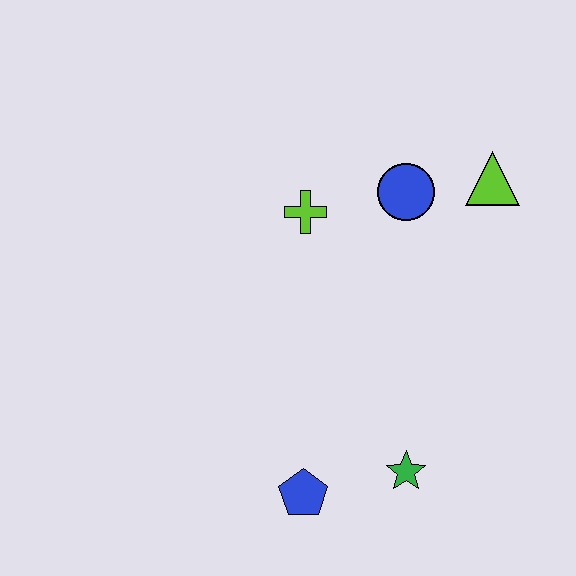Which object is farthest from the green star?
The lime triangle is farthest from the green star.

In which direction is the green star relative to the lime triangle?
The green star is below the lime triangle.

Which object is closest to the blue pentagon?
The green star is closest to the blue pentagon.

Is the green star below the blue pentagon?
No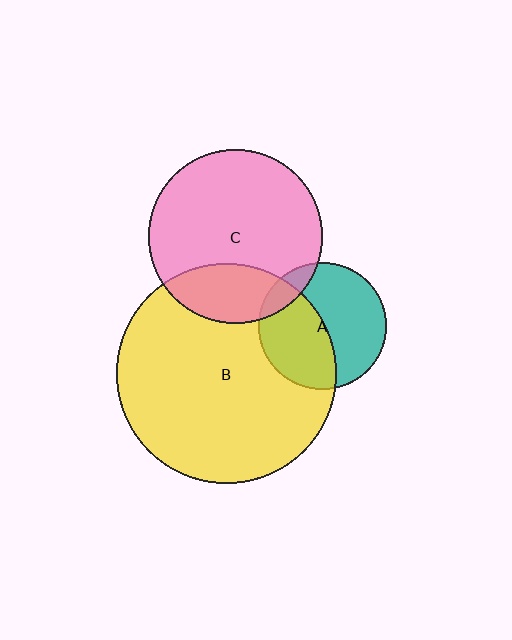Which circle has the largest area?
Circle B (yellow).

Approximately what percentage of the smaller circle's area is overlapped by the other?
Approximately 45%.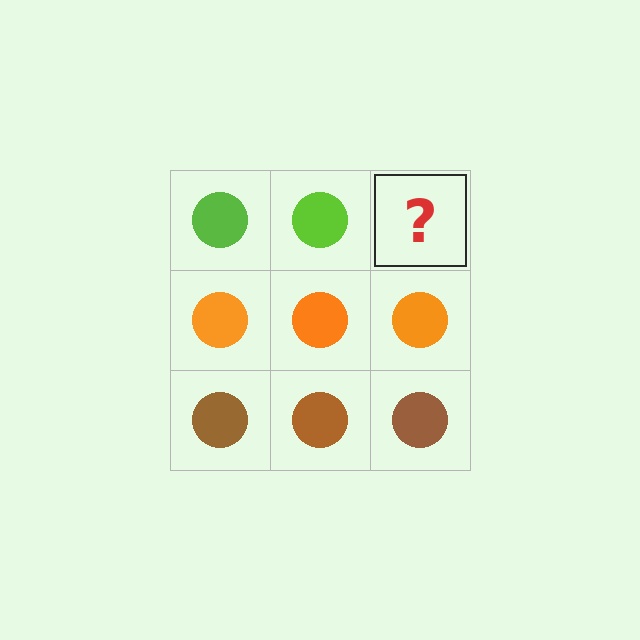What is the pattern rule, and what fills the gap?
The rule is that each row has a consistent color. The gap should be filled with a lime circle.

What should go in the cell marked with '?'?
The missing cell should contain a lime circle.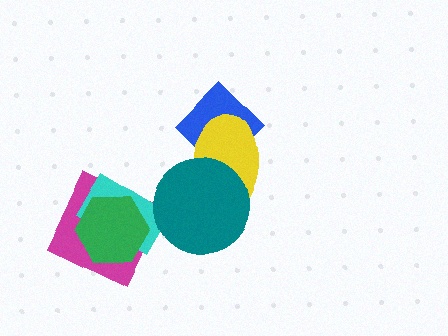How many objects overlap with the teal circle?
2 objects overlap with the teal circle.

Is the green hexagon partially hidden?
No, no other shape covers it.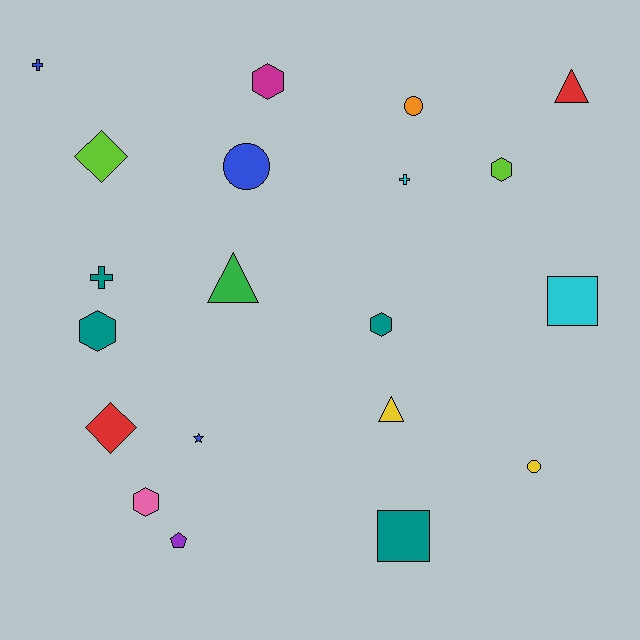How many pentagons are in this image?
There is 1 pentagon.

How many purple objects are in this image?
There is 1 purple object.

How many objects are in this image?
There are 20 objects.